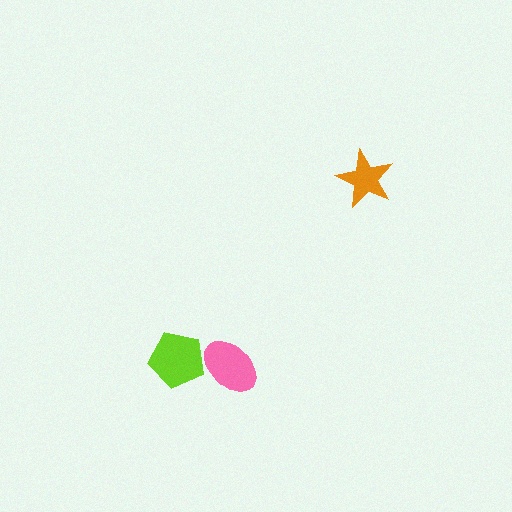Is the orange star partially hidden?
No, no other shape covers it.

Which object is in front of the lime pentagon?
The pink ellipse is in front of the lime pentagon.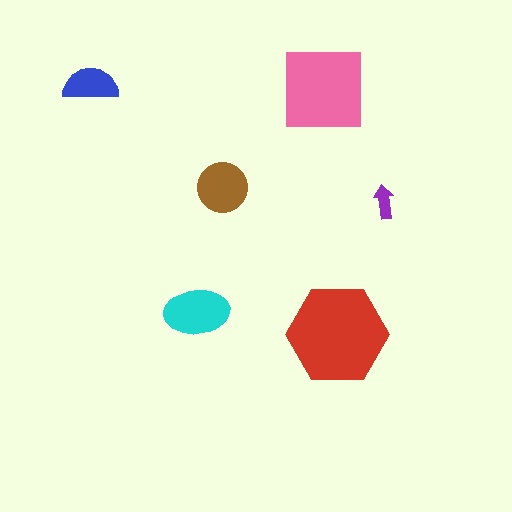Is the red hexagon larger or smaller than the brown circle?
Larger.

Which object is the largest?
The red hexagon.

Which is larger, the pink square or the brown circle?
The pink square.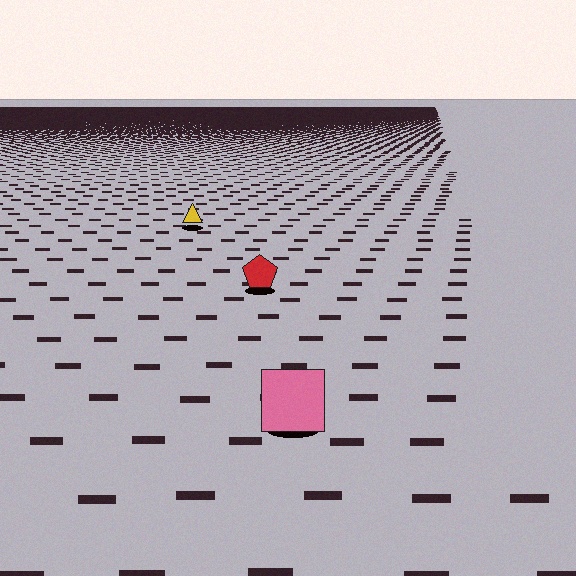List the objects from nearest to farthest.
From nearest to farthest: the pink square, the red pentagon, the yellow triangle.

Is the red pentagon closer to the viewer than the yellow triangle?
Yes. The red pentagon is closer — you can tell from the texture gradient: the ground texture is coarser near it.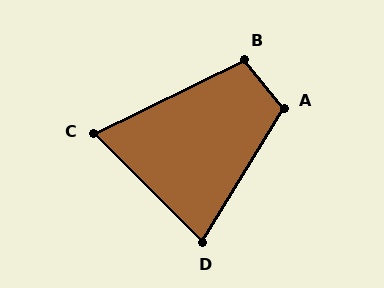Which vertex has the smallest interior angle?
C, at approximately 71 degrees.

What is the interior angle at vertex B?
Approximately 103 degrees (obtuse).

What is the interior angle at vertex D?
Approximately 77 degrees (acute).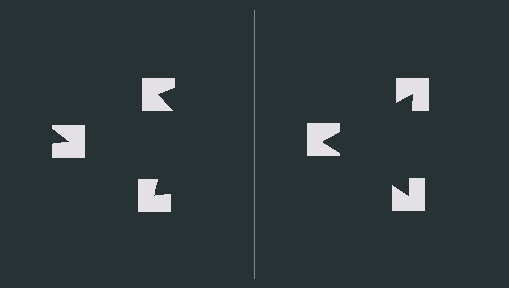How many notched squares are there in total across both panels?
6 — 3 on each side.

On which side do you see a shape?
An illusory triangle appears on the right side. On the left side the wedge cuts are rotated, so no coherent shape forms.